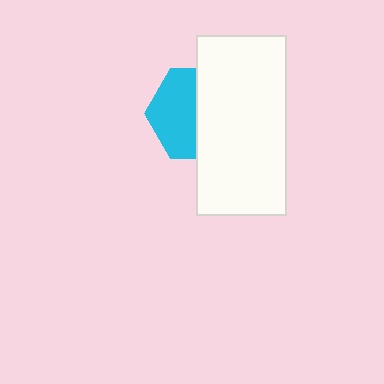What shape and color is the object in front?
The object in front is a white rectangle.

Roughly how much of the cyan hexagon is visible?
About half of it is visible (roughly 49%).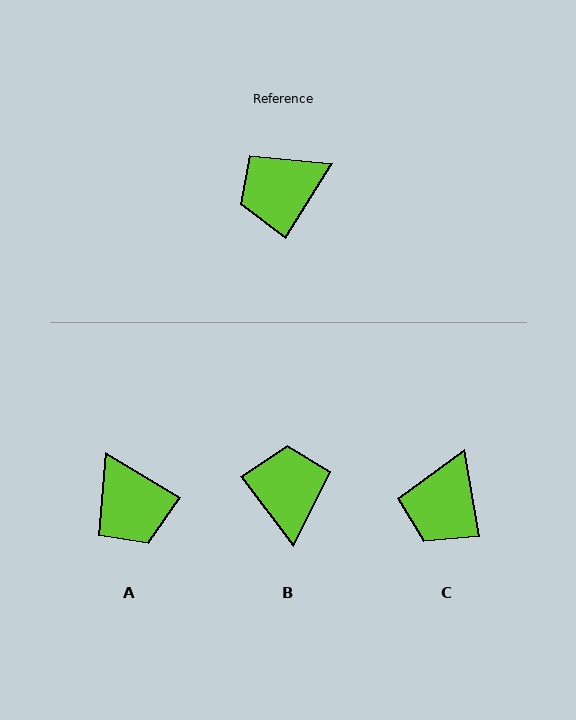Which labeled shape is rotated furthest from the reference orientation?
B, about 110 degrees away.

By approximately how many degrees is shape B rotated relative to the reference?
Approximately 110 degrees clockwise.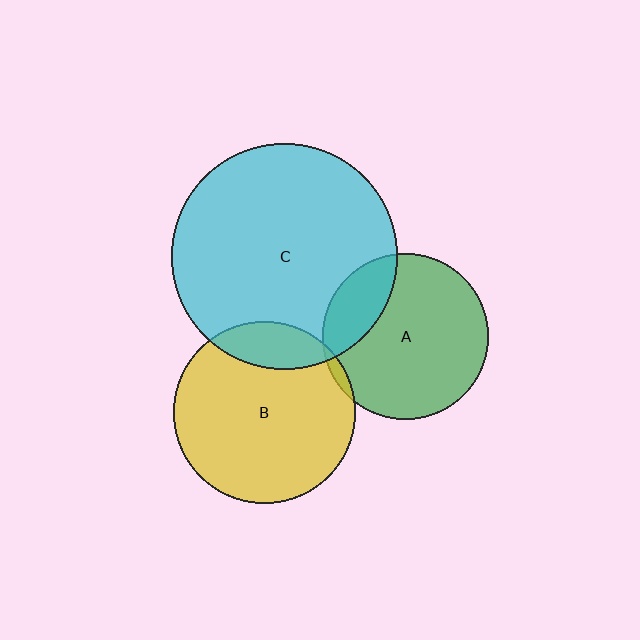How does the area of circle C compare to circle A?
Approximately 1.9 times.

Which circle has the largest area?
Circle C (cyan).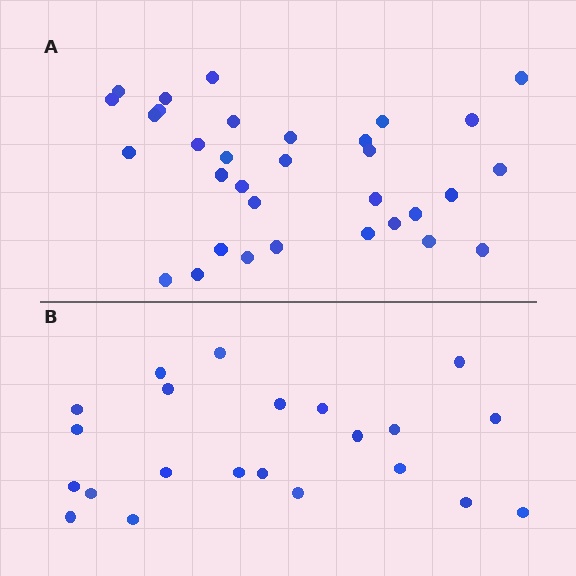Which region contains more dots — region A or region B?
Region A (the top region) has more dots.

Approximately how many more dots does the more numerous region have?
Region A has roughly 12 or so more dots than region B.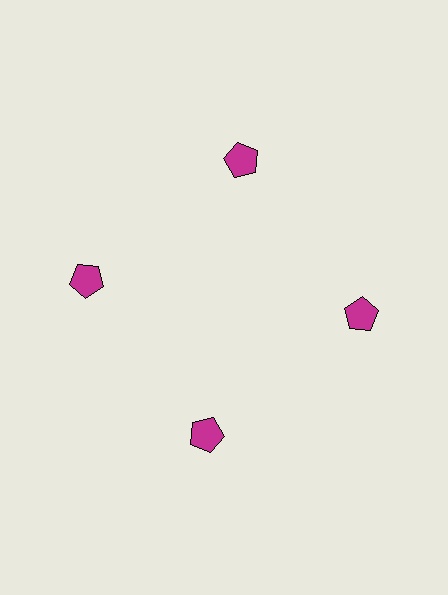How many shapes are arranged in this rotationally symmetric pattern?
There are 4 shapes, arranged in 4 groups of 1.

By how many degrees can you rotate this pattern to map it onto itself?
The pattern maps onto itself every 90 degrees of rotation.